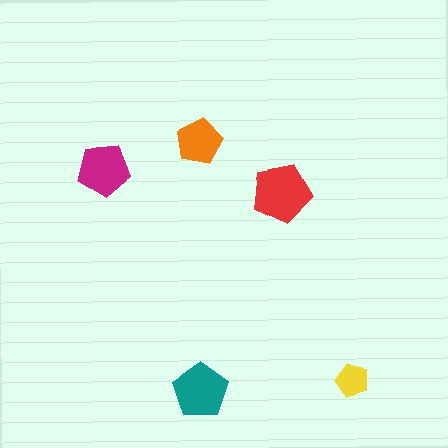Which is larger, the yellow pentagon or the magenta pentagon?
The magenta one.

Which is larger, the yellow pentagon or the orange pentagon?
The orange one.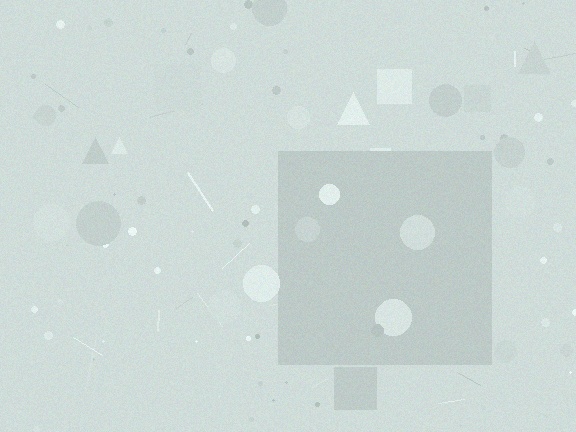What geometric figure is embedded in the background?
A square is embedded in the background.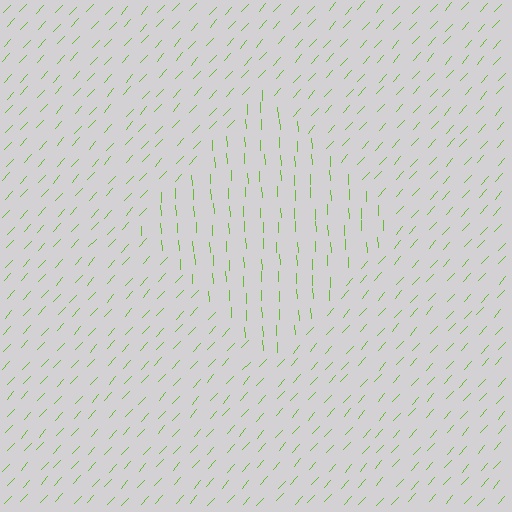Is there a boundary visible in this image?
Yes, there is a texture boundary formed by a change in line orientation.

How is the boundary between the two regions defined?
The boundary is defined purely by a change in line orientation (approximately 45 degrees difference). All lines are the same color and thickness.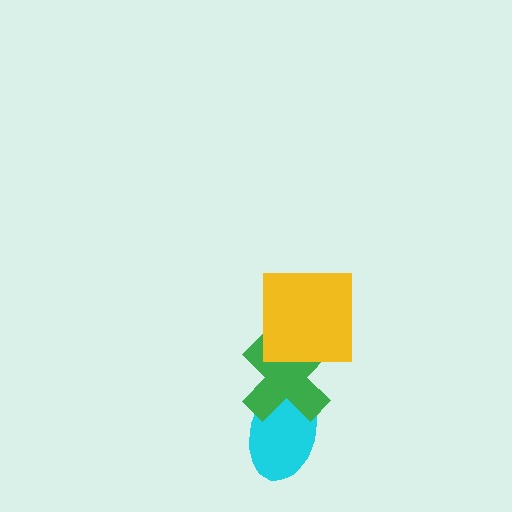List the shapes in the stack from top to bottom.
From top to bottom: the yellow square, the green cross, the cyan ellipse.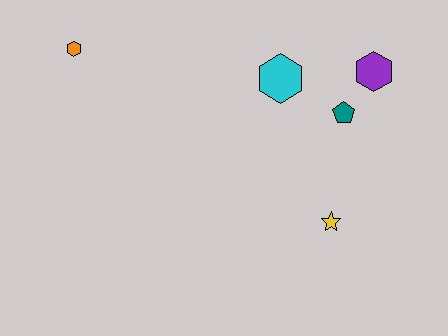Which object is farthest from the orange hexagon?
The yellow star is farthest from the orange hexagon.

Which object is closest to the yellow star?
The teal pentagon is closest to the yellow star.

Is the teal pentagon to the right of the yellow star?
Yes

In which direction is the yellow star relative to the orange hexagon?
The yellow star is to the right of the orange hexagon.